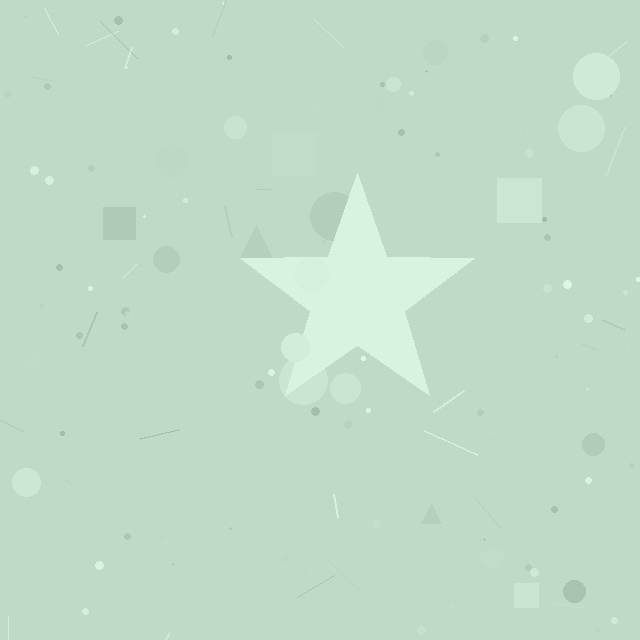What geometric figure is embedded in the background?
A star is embedded in the background.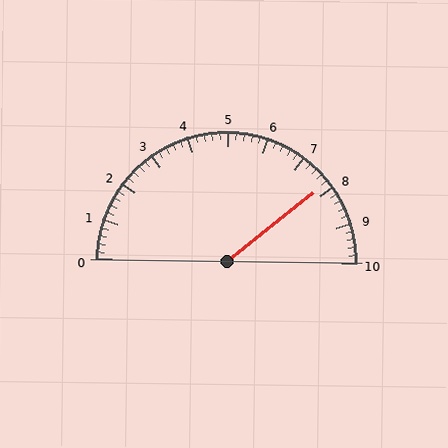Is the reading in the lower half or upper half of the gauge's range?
The reading is in the upper half of the range (0 to 10).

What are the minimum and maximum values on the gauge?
The gauge ranges from 0 to 10.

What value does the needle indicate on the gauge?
The needle indicates approximately 7.8.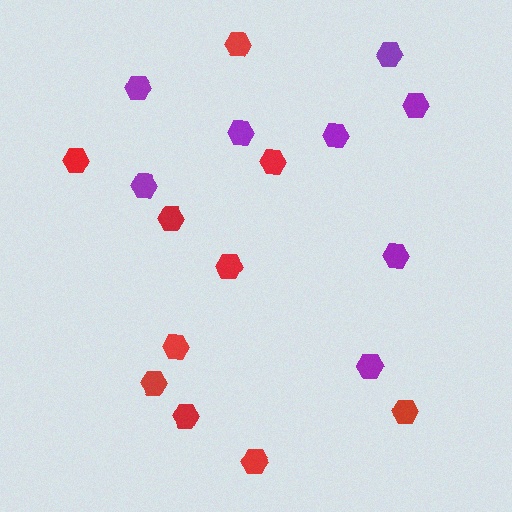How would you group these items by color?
There are 2 groups: one group of purple hexagons (8) and one group of red hexagons (10).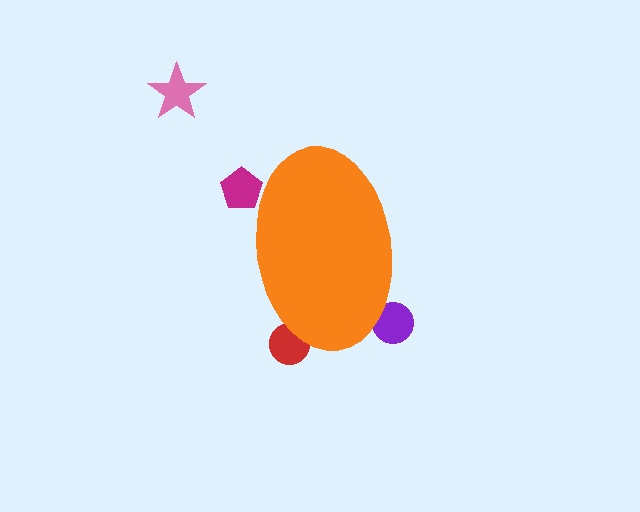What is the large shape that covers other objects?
An orange ellipse.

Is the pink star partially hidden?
No, the pink star is fully visible.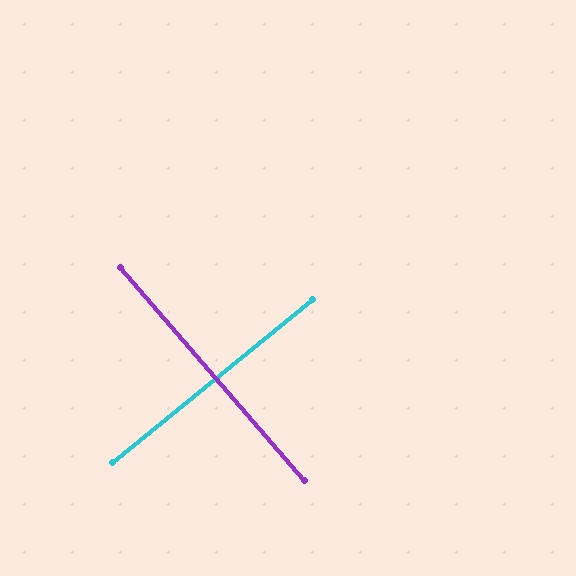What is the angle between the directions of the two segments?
Approximately 88 degrees.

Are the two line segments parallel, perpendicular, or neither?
Perpendicular — they meet at approximately 88°.